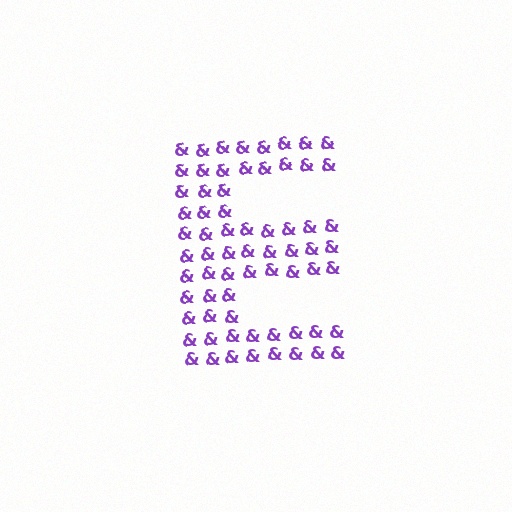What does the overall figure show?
The overall figure shows the letter E.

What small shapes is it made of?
It is made of small ampersands.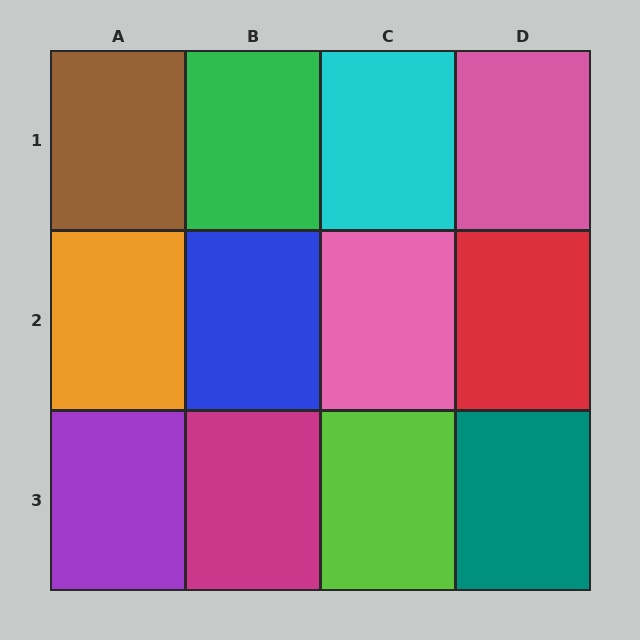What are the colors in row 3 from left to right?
Purple, magenta, lime, teal.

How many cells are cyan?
1 cell is cyan.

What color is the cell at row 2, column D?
Red.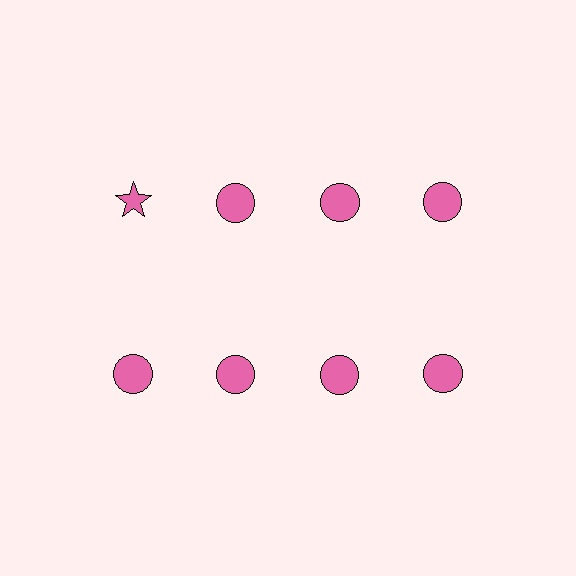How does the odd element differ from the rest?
It has a different shape: star instead of circle.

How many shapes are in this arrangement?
There are 8 shapes arranged in a grid pattern.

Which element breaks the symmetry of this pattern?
The pink star in the top row, leftmost column breaks the symmetry. All other shapes are pink circles.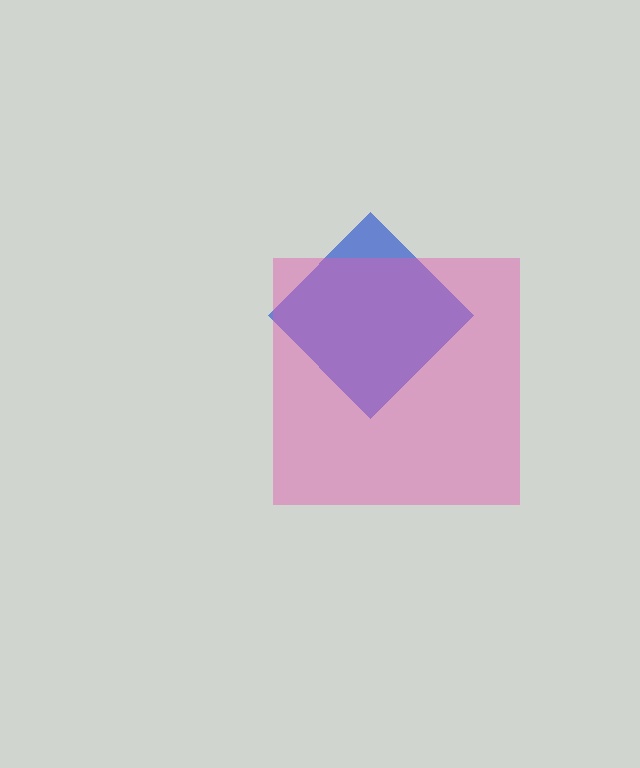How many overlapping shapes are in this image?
There are 2 overlapping shapes in the image.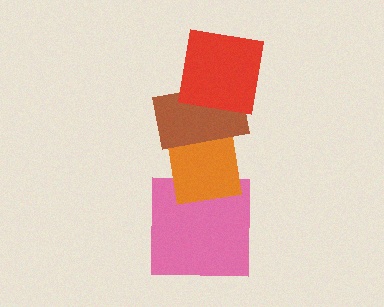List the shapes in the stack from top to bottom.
From top to bottom: the red square, the brown rectangle, the orange square, the pink square.